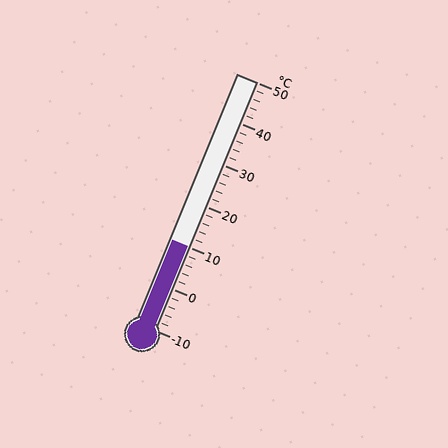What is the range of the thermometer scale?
The thermometer scale ranges from -10°C to 50°C.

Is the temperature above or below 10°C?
The temperature is at 10°C.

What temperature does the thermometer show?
The thermometer shows approximately 10°C.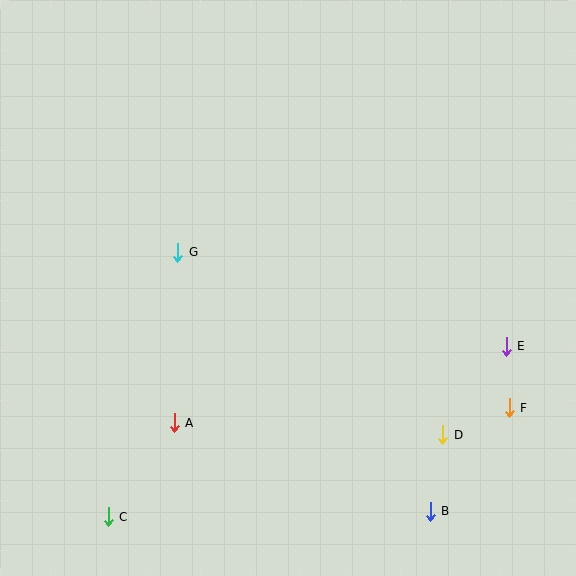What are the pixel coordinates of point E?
Point E is at (506, 346).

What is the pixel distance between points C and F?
The distance between C and F is 416 pixels.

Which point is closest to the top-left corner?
Point G is closest to the top-left corner.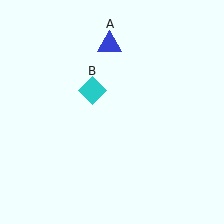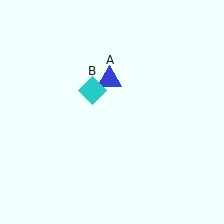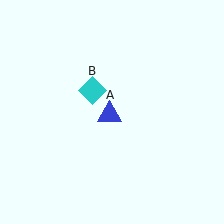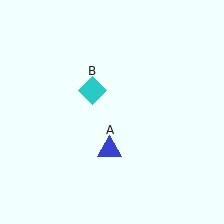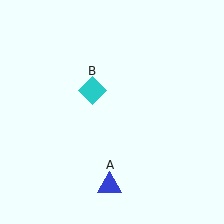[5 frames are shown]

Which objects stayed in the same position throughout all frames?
Cyan diamond (object B) remained stationary.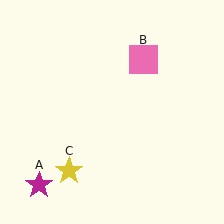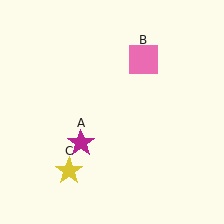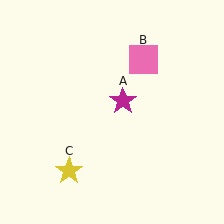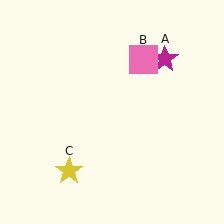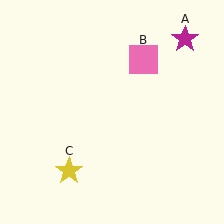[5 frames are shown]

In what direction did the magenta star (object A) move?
The magenta star (object A) moved up and to the right.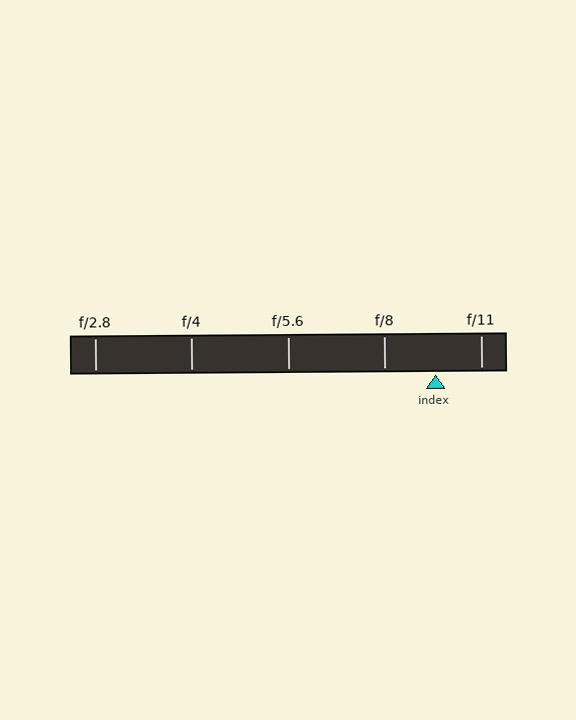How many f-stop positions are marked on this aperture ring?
There are 5 f-stop positions marked.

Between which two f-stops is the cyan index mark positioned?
The index mark is between f/8 and f/11.